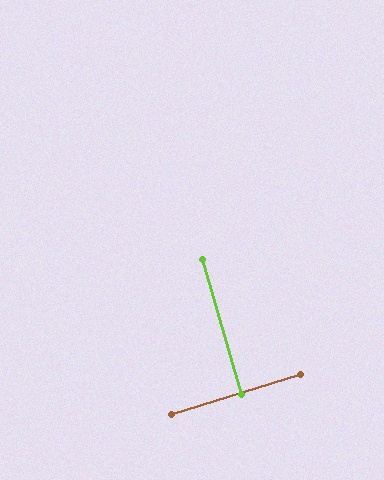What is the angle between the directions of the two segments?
Approximately 89 degrees.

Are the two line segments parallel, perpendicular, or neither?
Perpendicular — they meet at approximately 89°.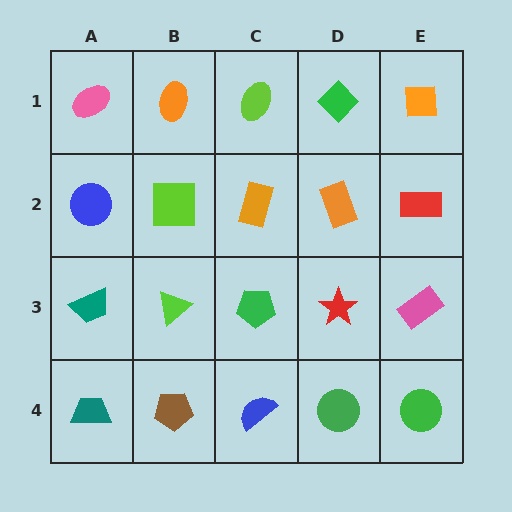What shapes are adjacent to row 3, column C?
An orange rectangle (row 2, column C), a blue semicircle (row 4, column C), a lime triangle (row 3, column B), a red star (row 3, column D).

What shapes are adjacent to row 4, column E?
A pink rectangle (row 3, column E), a green circle (row 4, column D).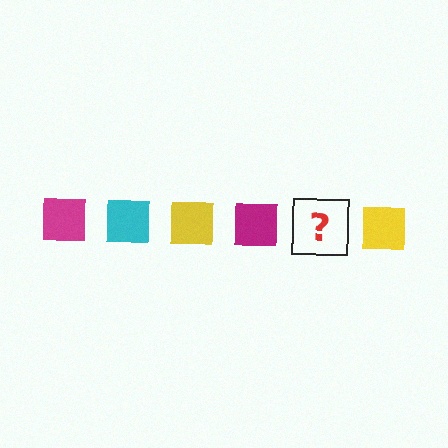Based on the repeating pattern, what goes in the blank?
The blank should be a cyan square.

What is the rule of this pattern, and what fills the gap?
The rule is that the pattern cycles through magenta, cyan, yellow squares. The gap should be filled with a cyan square.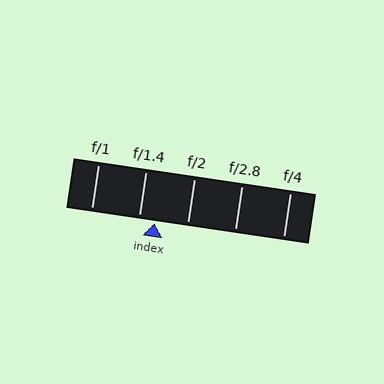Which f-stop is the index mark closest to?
The index mark is closest to f/1.4.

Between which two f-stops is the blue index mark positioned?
The index mark is between f/1.4 and f/2.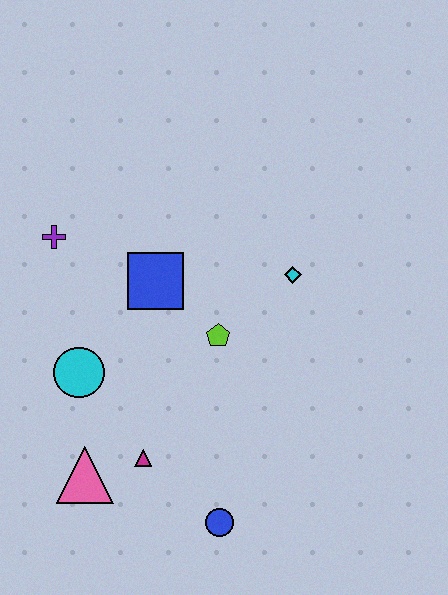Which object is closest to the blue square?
The lime pentagon is closest to the blue square.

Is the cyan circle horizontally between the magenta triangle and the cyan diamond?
No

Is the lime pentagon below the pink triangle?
No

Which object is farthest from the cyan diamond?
The pink triangle is farthest from the cyan diamond.